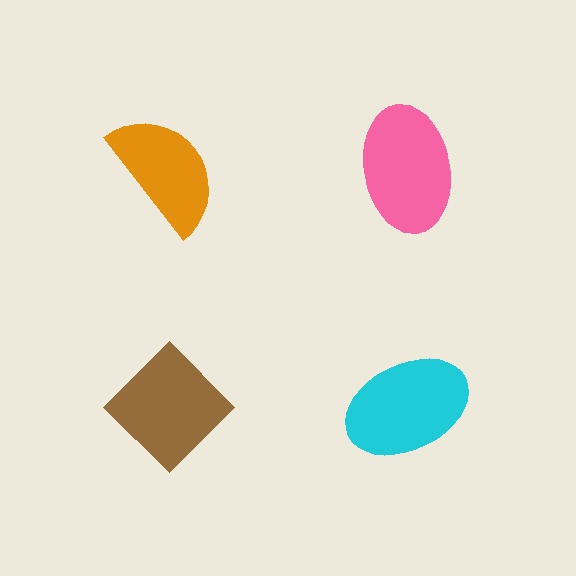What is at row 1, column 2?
A pink ellipse.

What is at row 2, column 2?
A cyan ellipse.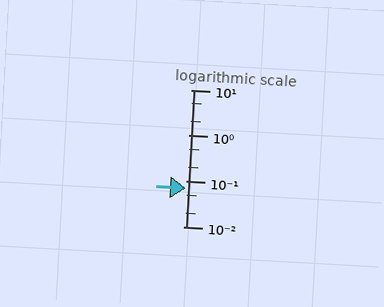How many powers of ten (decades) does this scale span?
The scale spans 3 decades, from 0.01 to 10.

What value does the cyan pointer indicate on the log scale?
The pointer indicates approximately 0.07.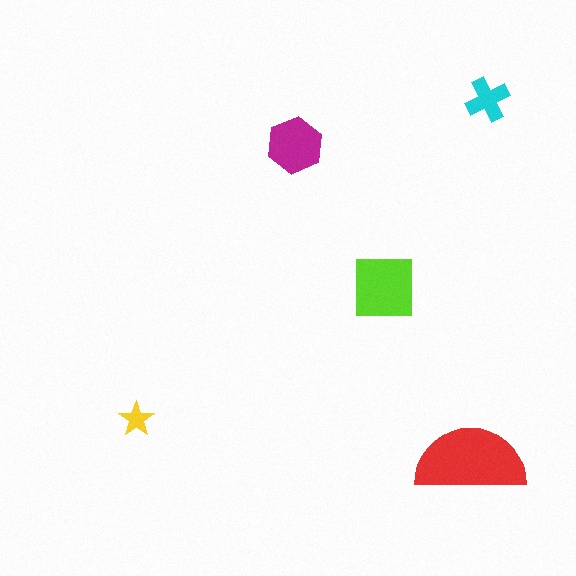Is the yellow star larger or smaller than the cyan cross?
Smaller.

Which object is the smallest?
The yellow star.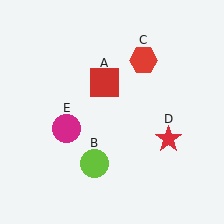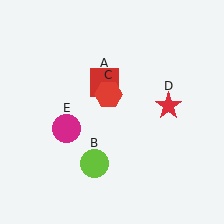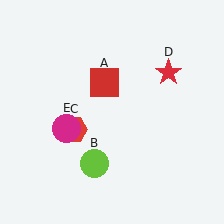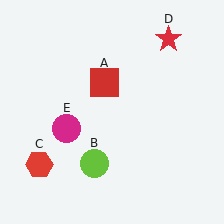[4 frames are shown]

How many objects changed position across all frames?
2 objects changed position: red hexagon (object C), red star (object D).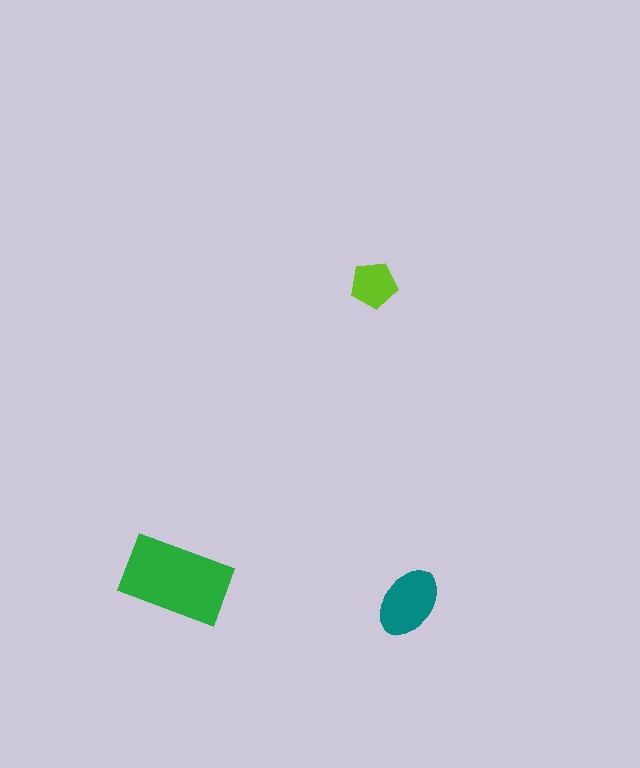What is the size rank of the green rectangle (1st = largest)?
1st.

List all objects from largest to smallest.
The green rectangle, the teal ellipse, the lime pentagon.